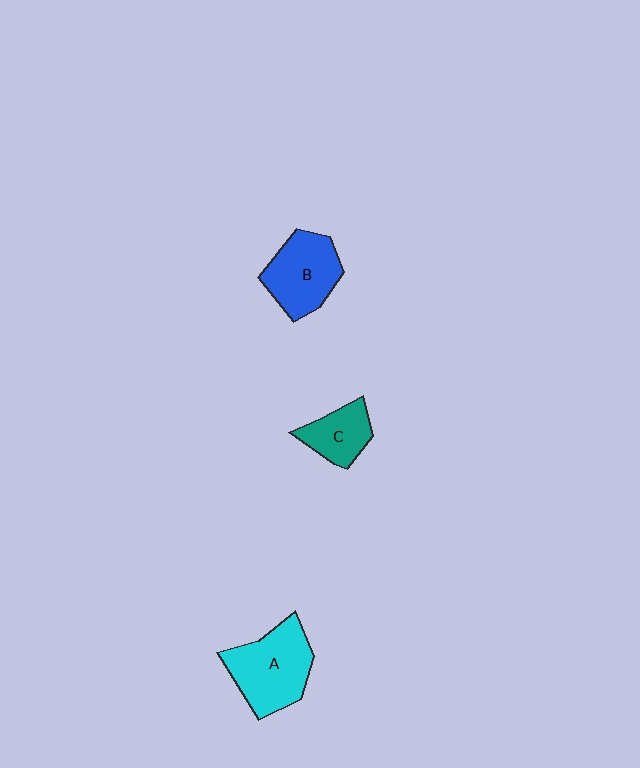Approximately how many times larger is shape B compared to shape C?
Approximately 1.5 times.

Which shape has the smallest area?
Shape C (teal).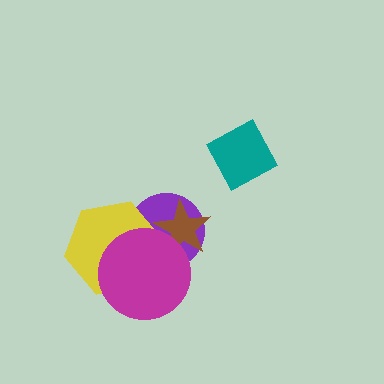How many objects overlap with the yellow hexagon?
3 objects overlap with the yellow hexagon.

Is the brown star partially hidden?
Yes, it is partially covered by another shape.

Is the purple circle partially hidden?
Yes, it is partially covered by another shape.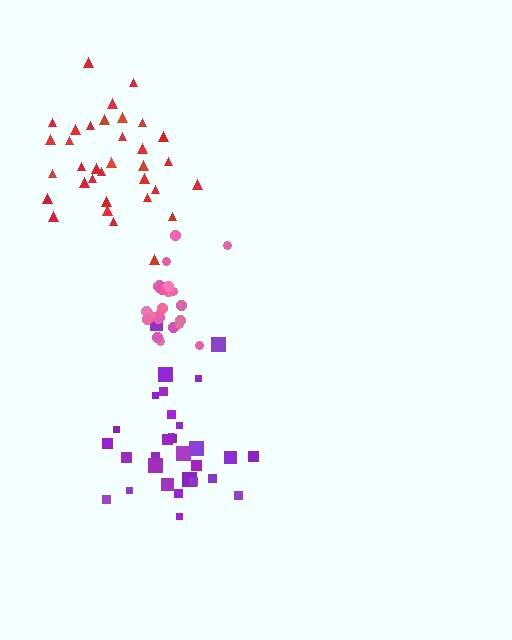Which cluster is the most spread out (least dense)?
Purple.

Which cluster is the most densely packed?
Pink.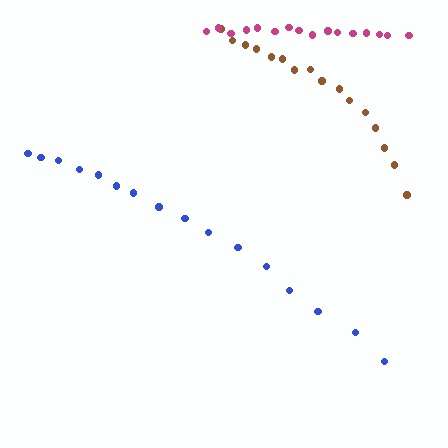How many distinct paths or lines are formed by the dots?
There are 3 distinct paths.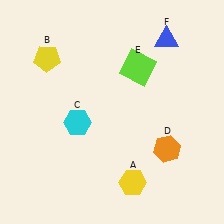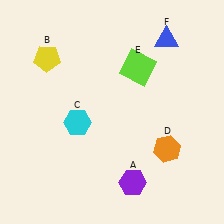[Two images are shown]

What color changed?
The hexagon (A) changed from yellow in Image 1 to purple in Image 2.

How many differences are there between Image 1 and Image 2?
There is 1 difference between the two images.